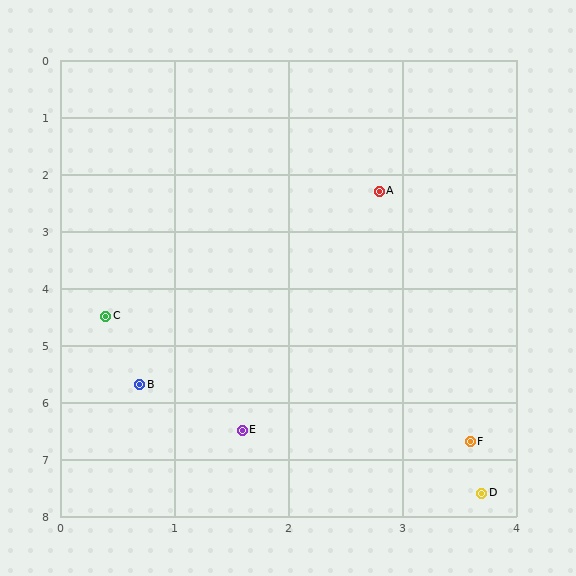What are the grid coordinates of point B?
Point B is at approximately (0.7, 5.7).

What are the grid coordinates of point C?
Point C is at approximately (0.4, 4.5).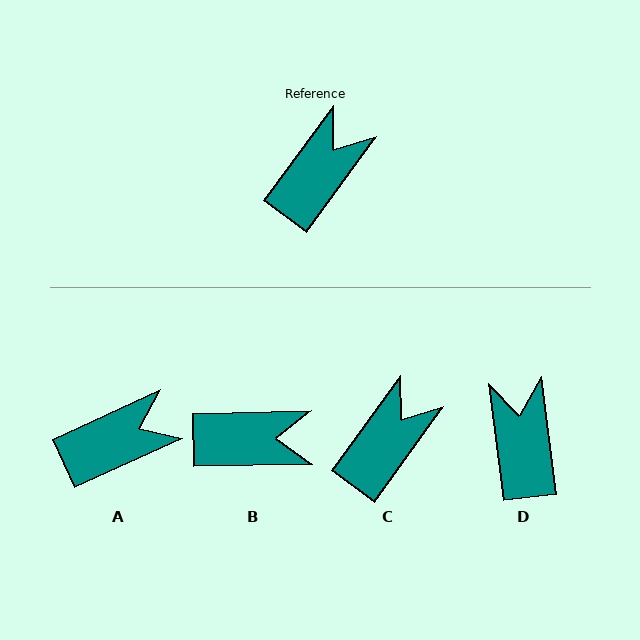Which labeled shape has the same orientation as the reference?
C.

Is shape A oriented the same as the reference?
No, it is off by about 29 degrees.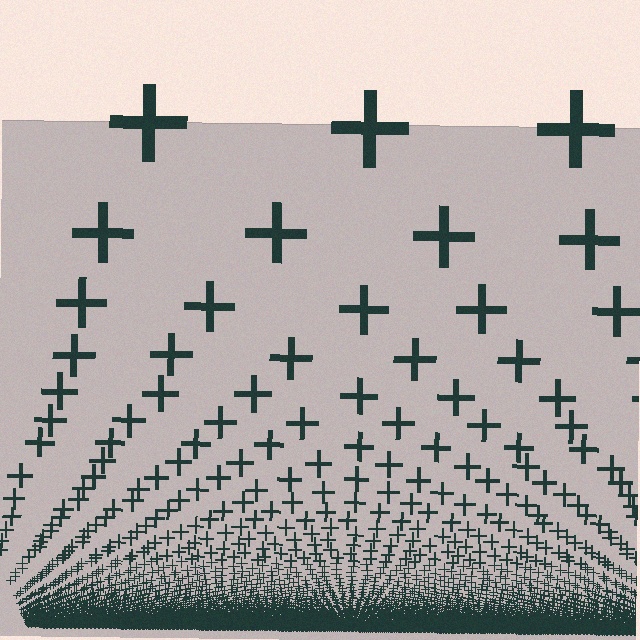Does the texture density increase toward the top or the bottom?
Density increases toward the bottom.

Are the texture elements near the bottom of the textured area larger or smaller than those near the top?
Smaller. The gradient is inverted — elements near the bottom are smaller and denser.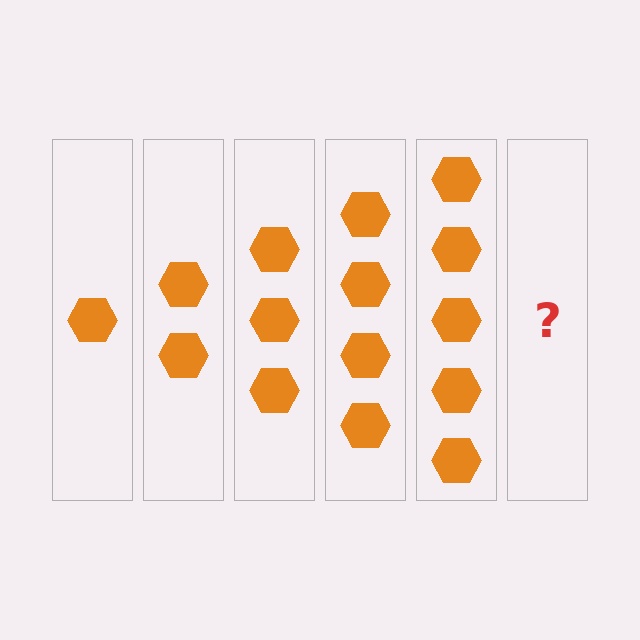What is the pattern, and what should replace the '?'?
The pattern is that each step adds one more hexagon. The '?' should be 6 hexagons.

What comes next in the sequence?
The next element should be 6 hexagons.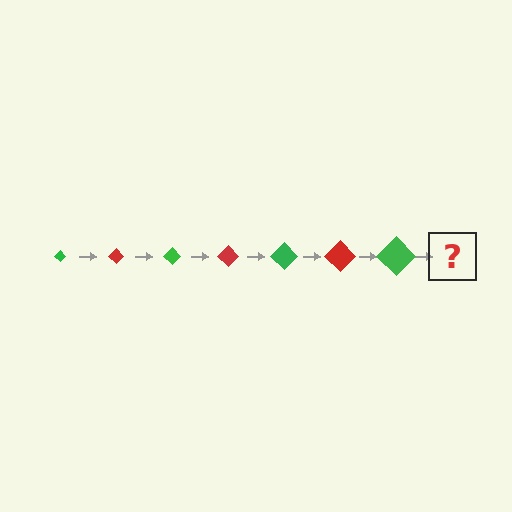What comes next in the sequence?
The next element should be a red diamond, larger than the previous one.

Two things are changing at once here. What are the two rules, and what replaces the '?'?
The two rules are that the diamond grows larger each step and the color cycles through green and red. The '?' should be a red diamond, larger than the previous one.